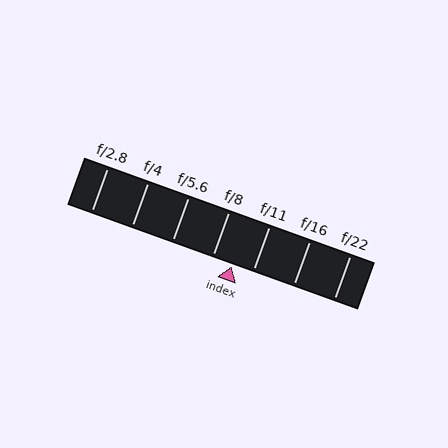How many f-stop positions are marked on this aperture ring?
There are 7 f-stop positions marked.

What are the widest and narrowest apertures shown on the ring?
The widest aperture shown is f/2.8 and the narrowest is f/22.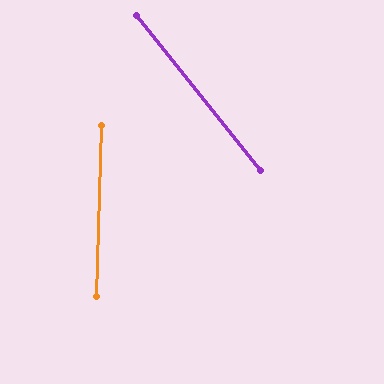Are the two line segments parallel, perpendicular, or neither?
Neither parallel nor perpendicular — they differ by about 41°.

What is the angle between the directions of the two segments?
Approximately 41 degrees.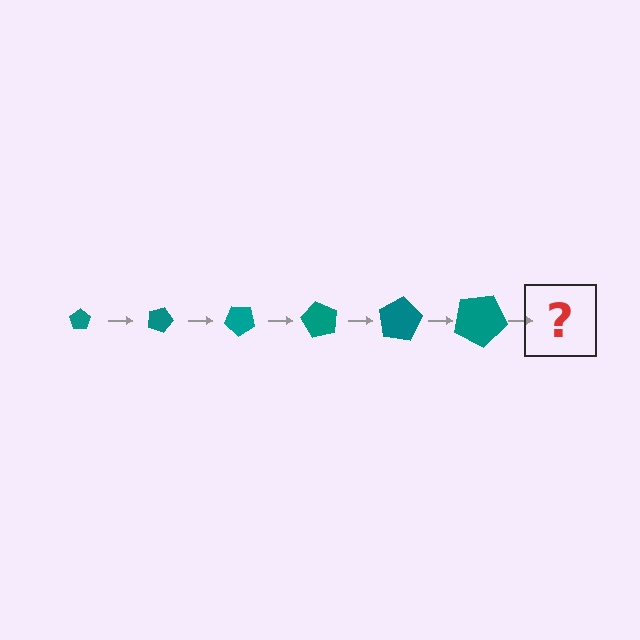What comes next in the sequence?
The next element should be a pentagon, larger than the previous one and rotated 120 degrees from the start.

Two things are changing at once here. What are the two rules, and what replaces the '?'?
The two rules are that the pentagon grows larger each step and it rotates 20 degrees each step. The '?' should be a pentagon, larger than the previous one and rotated 120 degrees from the start.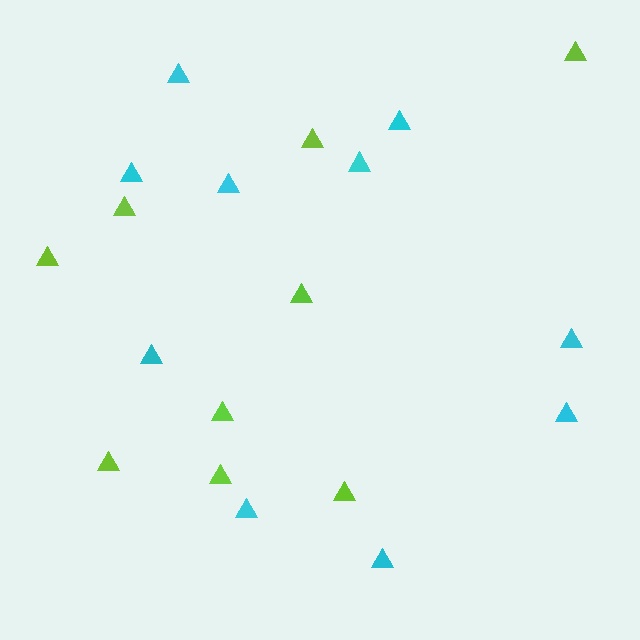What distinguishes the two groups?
There are 2 groups: one group of lime triangles (9) and one group of cyan triangles (10).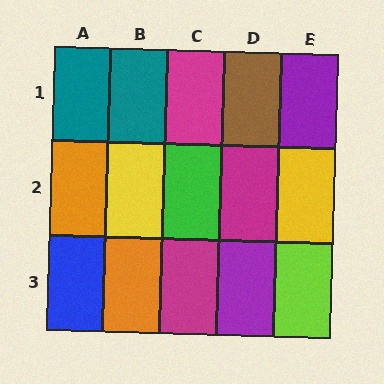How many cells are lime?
1 cell is lime.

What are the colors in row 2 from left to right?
Orange, yellow, green, magenta, yellow.